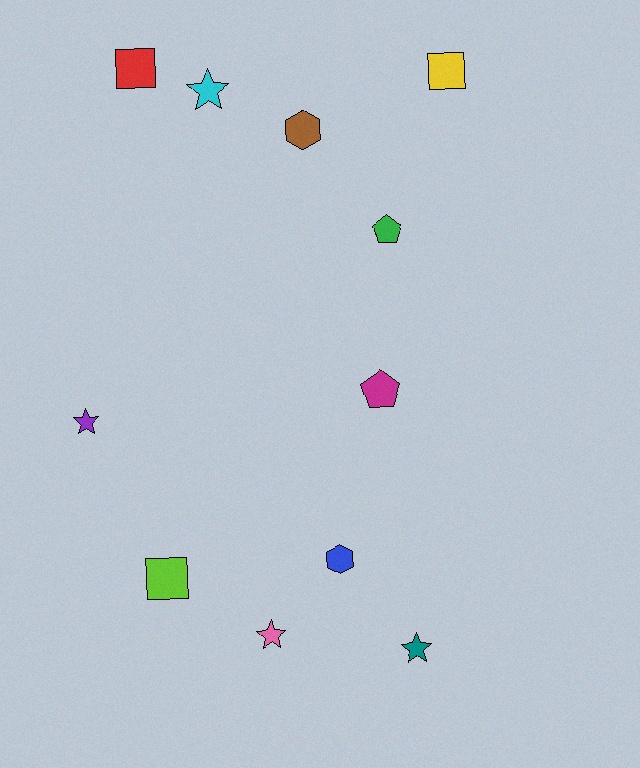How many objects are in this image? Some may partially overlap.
There are 11 objects.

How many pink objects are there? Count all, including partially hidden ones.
There is 1 pink object.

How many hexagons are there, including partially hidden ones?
There are 2 hexagons.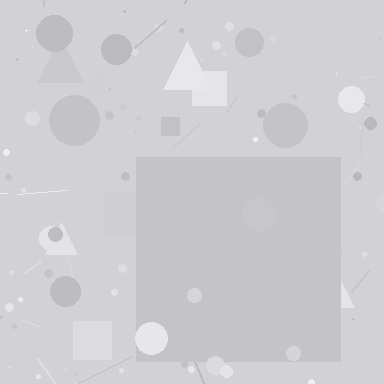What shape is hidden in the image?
A square is hidden in the image.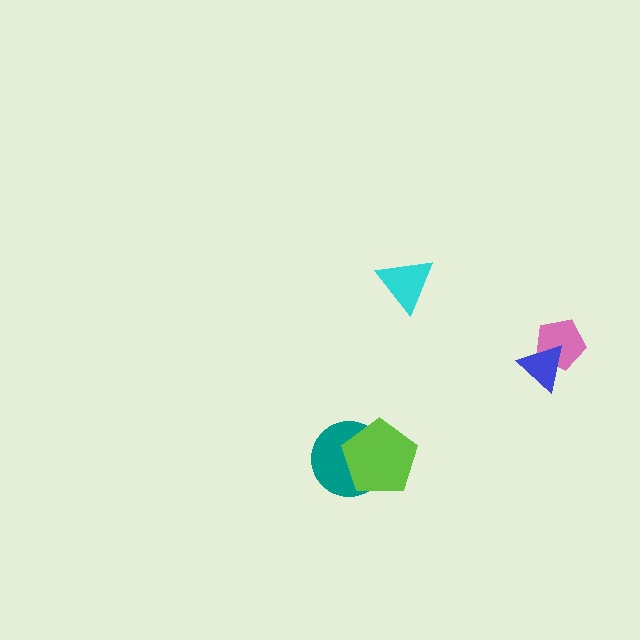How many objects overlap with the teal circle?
1 object overlaps with the teal circle.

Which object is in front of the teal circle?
The lime pentagon is in front of the teal circle.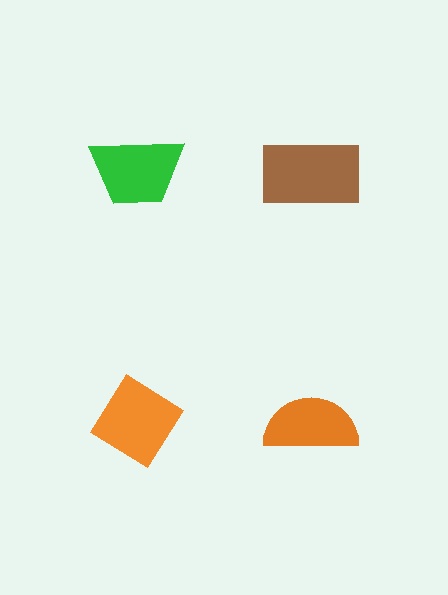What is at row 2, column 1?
An orange diamond.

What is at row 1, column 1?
A green trapezoid.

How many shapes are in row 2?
2 shapes.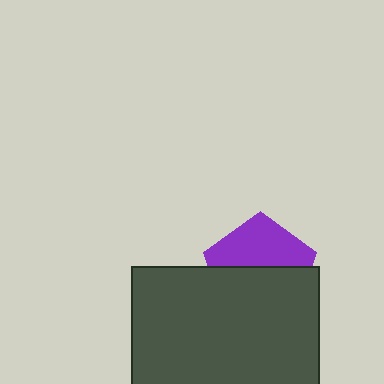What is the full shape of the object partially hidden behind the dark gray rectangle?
The partially hidden object is a purple pentagon.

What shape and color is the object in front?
The object in front is a dark gray rectangle.